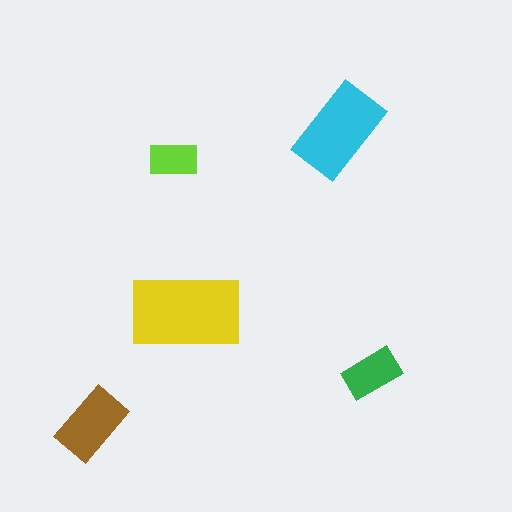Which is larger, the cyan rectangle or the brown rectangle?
The cyan one.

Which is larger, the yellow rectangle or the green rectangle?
The yellow one.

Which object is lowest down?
The brown rectangle is bottommost.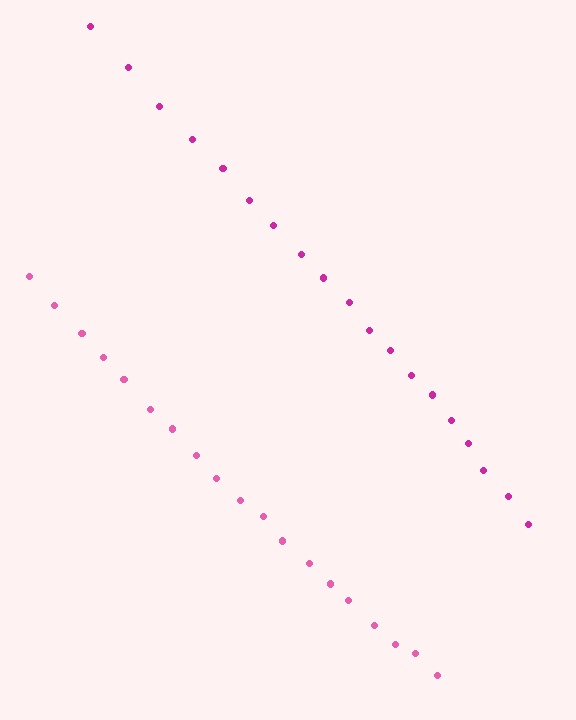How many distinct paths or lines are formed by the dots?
There are 2 distinct paths.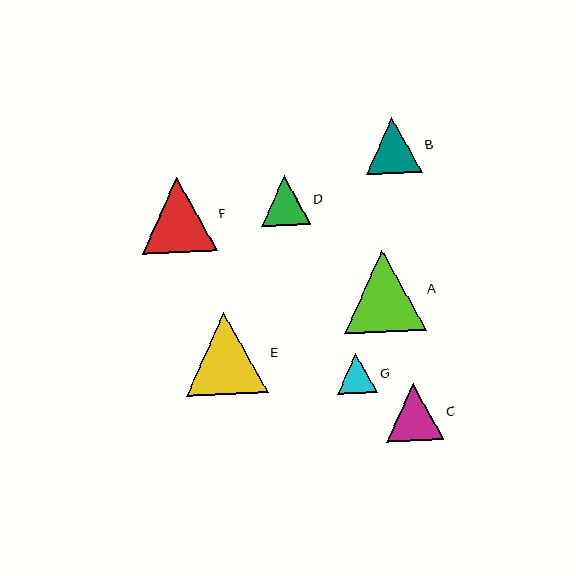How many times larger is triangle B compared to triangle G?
Triangle B is approximately 1.4 times the size of triangle G.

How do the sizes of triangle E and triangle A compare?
Triangle E and triangle A are approximately the same size.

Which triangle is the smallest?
Triangle G is the smallest with a size of approximately 40 pixels.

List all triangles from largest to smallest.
From largest to smallest: E, A, F, C, B, D, G.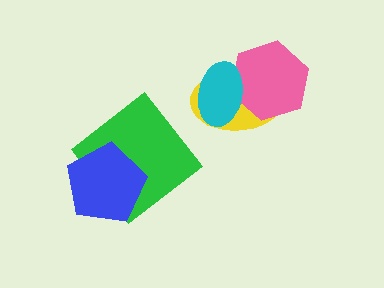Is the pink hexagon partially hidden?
Yes, it is partially covered by another shape.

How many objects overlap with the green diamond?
1 object overlaps with the green diamond.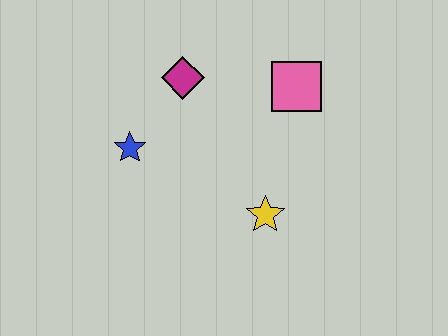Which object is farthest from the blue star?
The pink square is farthest from the blue star.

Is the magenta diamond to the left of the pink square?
Yes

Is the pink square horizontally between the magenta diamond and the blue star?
No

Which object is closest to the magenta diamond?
The blue star is closest to the magenta diamond.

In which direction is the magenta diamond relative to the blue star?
The magenta diamond is above the blue star.